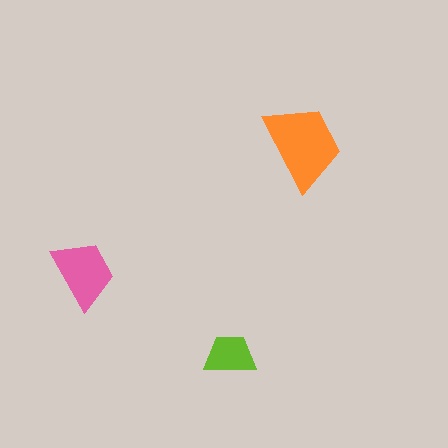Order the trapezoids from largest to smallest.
the orange one, the pink one, the lime one.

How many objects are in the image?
There are 3 objects in the image.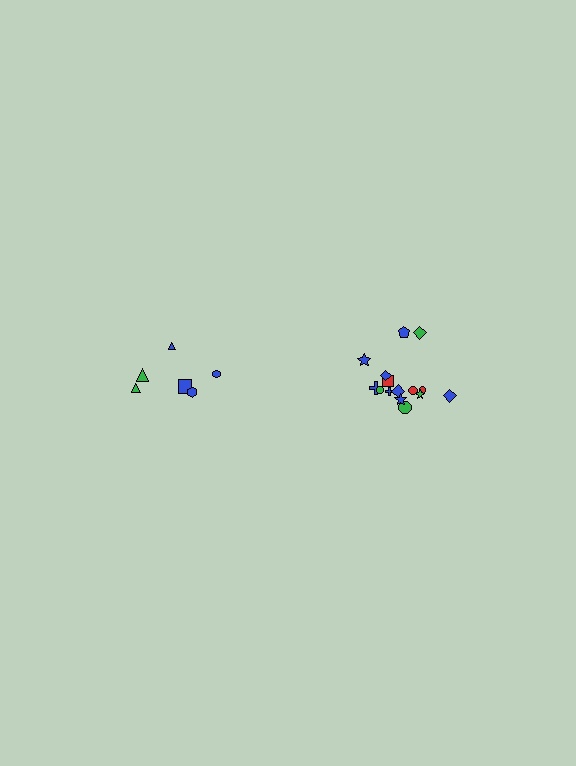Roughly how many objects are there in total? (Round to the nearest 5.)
Roughly 20 objects in total.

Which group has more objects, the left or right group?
The right group.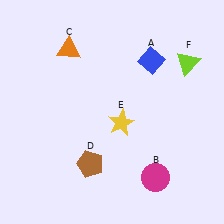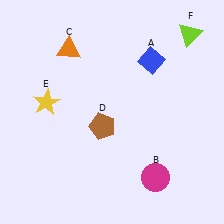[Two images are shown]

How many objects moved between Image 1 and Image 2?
3 objects moved between the two images.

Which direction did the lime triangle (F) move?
The lime triangle (F) moved up.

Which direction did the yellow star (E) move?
The yellow star (E) moved left.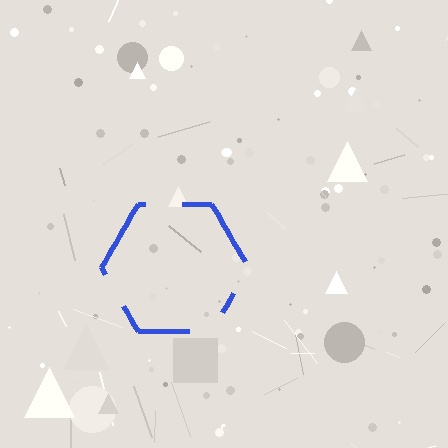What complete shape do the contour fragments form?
The contour fragments form a hexagon.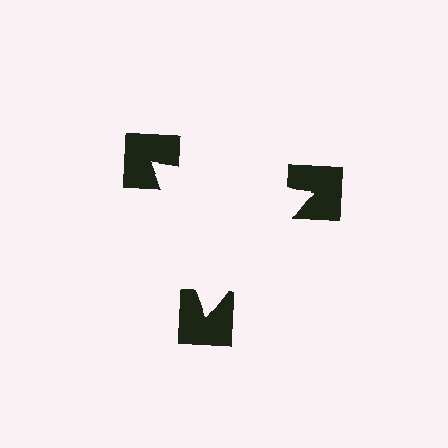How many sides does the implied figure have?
3 sides.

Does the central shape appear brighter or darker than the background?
It typically appears slightly brighter than the background, even though no actual brightness change is drawn.